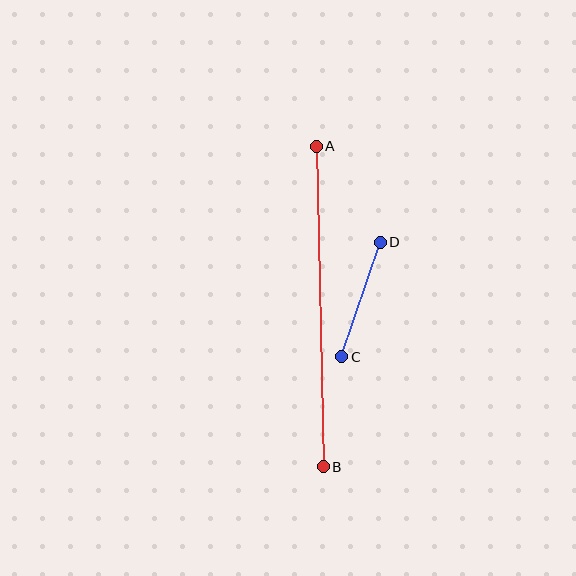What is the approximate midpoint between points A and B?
The midpoint is at approximately (320, 306) pixels.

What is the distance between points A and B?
The distance is approximately 321 pixels.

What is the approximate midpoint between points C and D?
The midpoint is at approximately (361, 299) pixels.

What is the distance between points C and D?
The distance is approximately 121 pixels.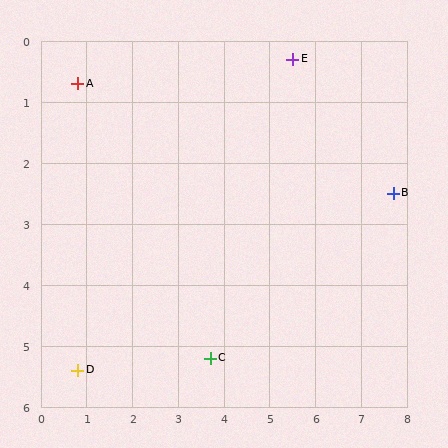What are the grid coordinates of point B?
Point B is at approximately (7.7, 2.5).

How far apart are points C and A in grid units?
Points C and A are about 5.4 grid units apart.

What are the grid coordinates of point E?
Point E is at approximately (5.5, 0.3).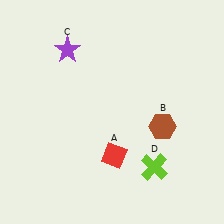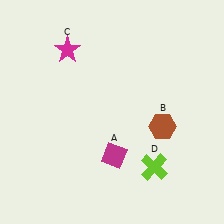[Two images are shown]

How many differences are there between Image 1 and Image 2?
There are 2 differences between the two images.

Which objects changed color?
A changed from red to magenta. C changed from purple to magenta.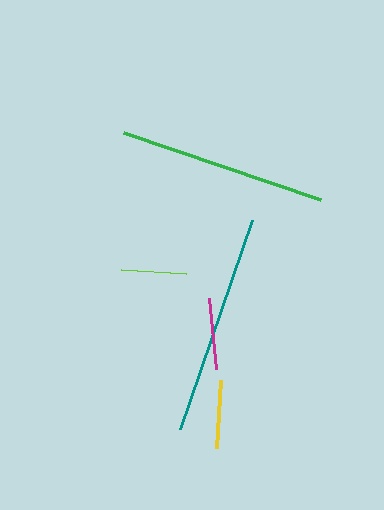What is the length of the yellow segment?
The yellow segment is approximately 68 pixels long.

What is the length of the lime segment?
The lime segment is approximately 65 pixels long.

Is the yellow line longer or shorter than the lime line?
The yellow line is longer than the lime line.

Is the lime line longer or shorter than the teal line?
The teal line is longer than the lime line.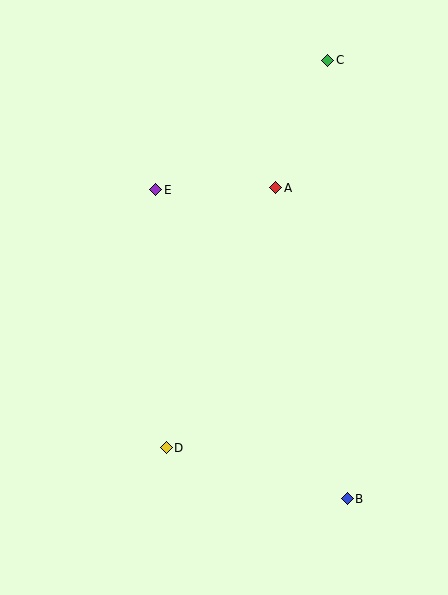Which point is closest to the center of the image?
Point A at (276, 188) is closest to the center.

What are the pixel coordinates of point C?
Point C is at (328, 60).